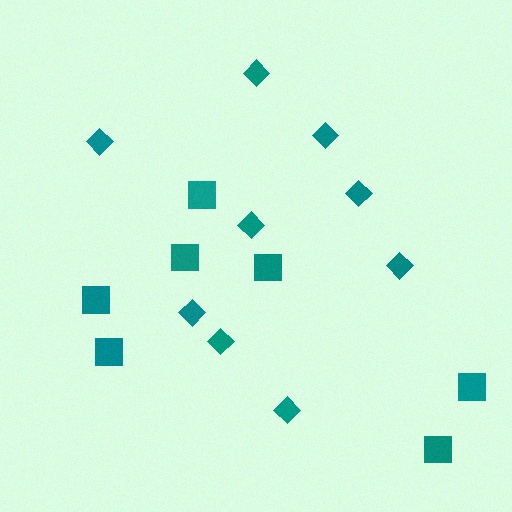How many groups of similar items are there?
There are 2 groups: one group of squares (7) and one group of diamonds (9).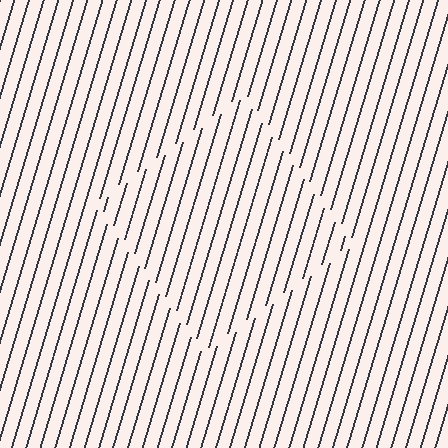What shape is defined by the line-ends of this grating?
An illusory square. The interior of the shape contains the same grating, shifted by half a period — the contour is defined by the phase discontinuity where line-ends from the inner and outer gratings abut.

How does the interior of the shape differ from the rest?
The interior of the shape contains the same grating, shifted by half a period — the contour is defined by the phase discontinuity where line-ends from the inner and outer gratings abut.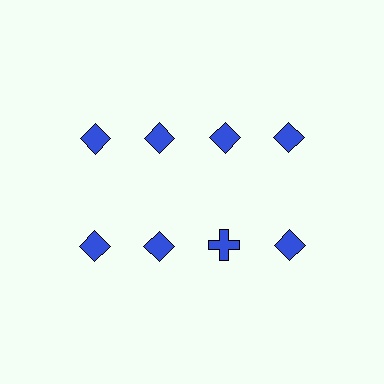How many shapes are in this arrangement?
There are 8 shapes arranged in a grid pattern.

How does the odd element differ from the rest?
It has a different shape: cross instead of diamond.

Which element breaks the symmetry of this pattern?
The blue cross in the second row, center column breaks the symmetry. All other shapes are blue diamonds.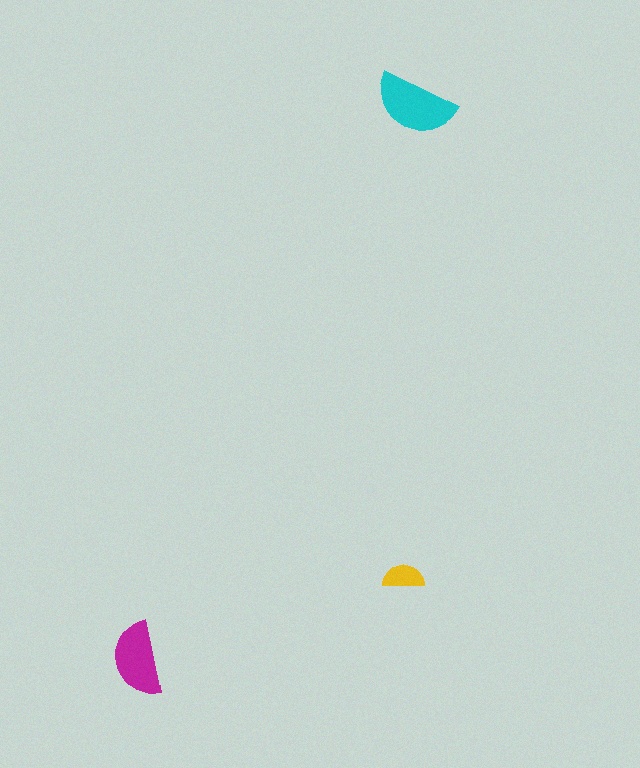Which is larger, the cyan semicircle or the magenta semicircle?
The cyan one.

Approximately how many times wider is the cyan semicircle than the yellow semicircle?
About 2 times wider.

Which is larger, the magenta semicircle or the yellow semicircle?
The magenta one.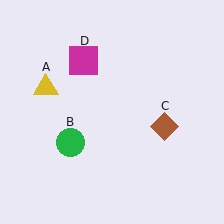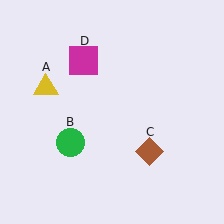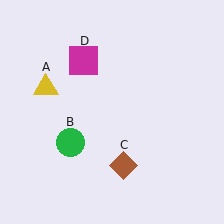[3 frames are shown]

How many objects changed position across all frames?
1 object changed position: brown diamond (object C).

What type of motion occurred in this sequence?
The brown diamond (object C) rotated clockwise around the center of the scene.